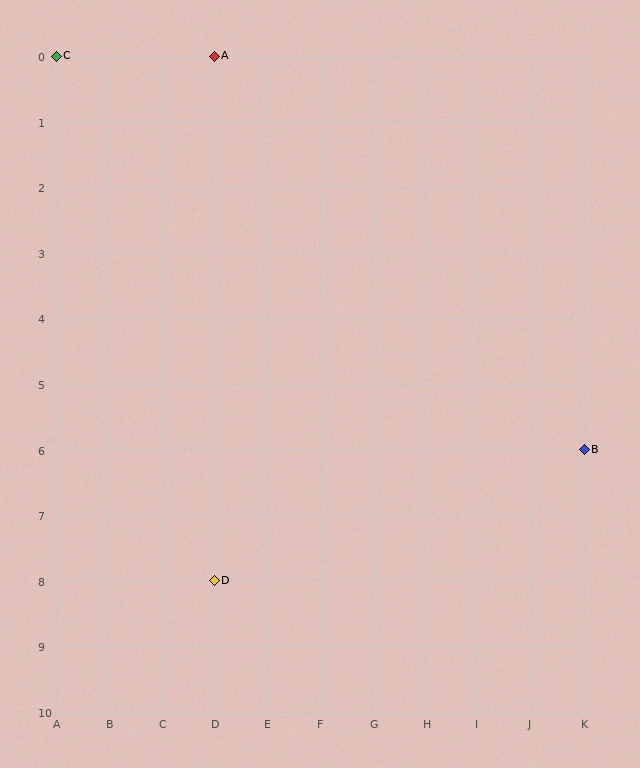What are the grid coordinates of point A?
Point A is at grid coordinates (D, 0).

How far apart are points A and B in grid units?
Points A and B are 7 columns and 6 rows apart (about 9.2 grid units diagonally).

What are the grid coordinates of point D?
Point D is at grid coordinates (D, 8).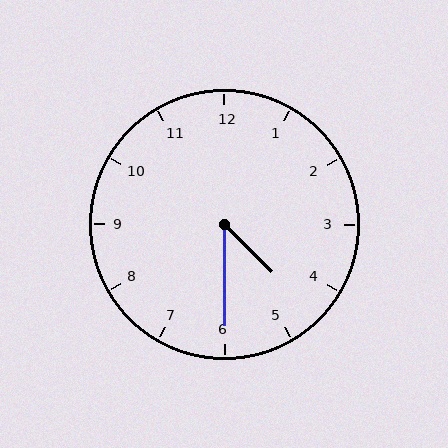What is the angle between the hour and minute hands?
Approximately 45 degrees.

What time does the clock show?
4:30.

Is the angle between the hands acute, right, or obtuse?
It is acute.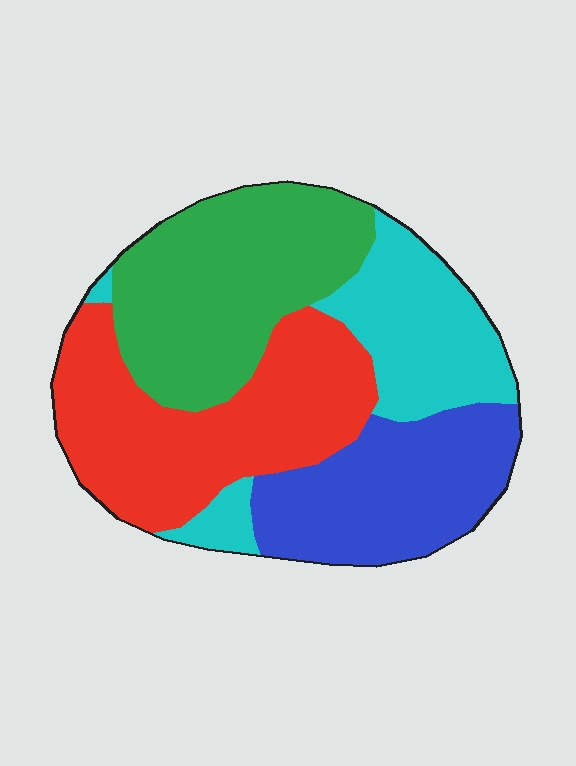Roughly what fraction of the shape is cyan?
Cyan takes up about one fifth (1/5) of the shape.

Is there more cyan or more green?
Green.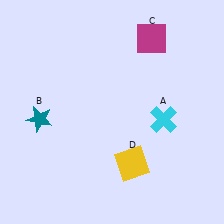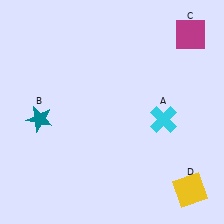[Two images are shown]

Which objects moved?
The objects that moved are: the magenta square (C), the yellow square (D).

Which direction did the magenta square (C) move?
The magenta square (C) moved right.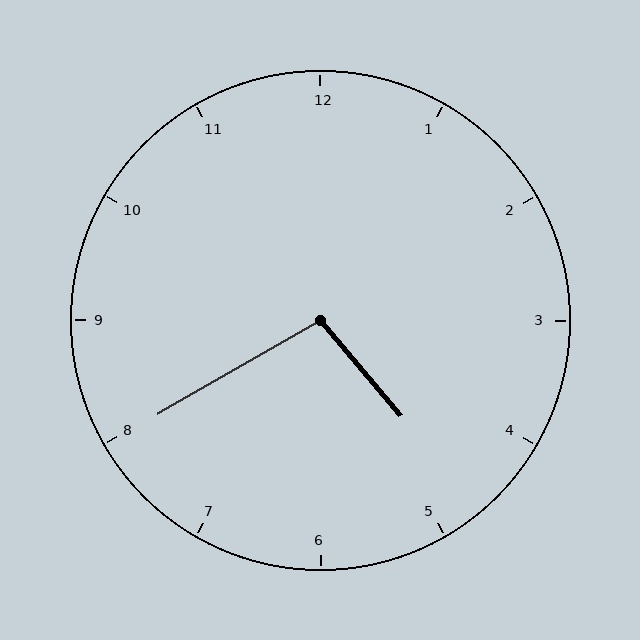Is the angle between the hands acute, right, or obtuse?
It is obtuse.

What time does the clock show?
4:40.